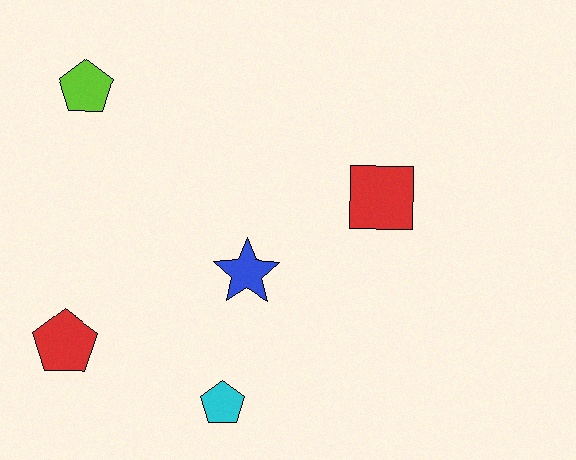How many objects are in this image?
There are 5 objects.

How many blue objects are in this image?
There is 1 blue object.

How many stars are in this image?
There is 1 star.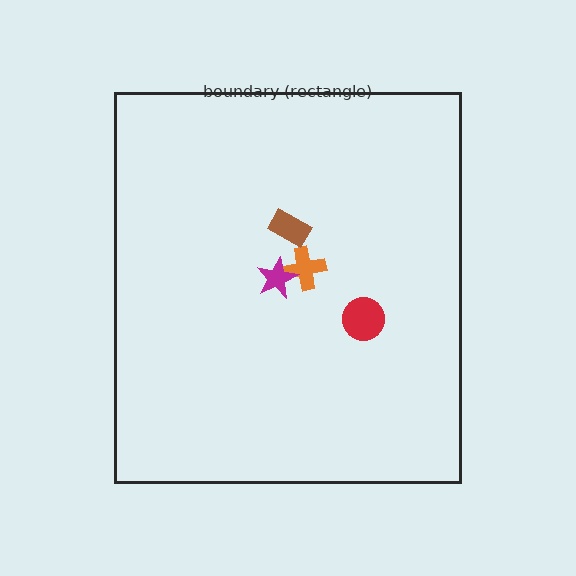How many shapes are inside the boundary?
4 inside, 0 outside.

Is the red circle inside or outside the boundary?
Inside.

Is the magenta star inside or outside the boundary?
Inside.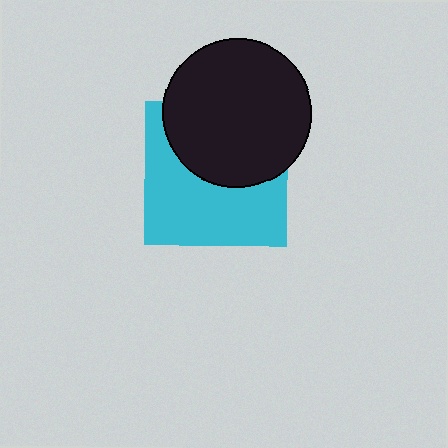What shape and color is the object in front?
The object in front is a black circle.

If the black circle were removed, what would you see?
You would see the complete cyan square.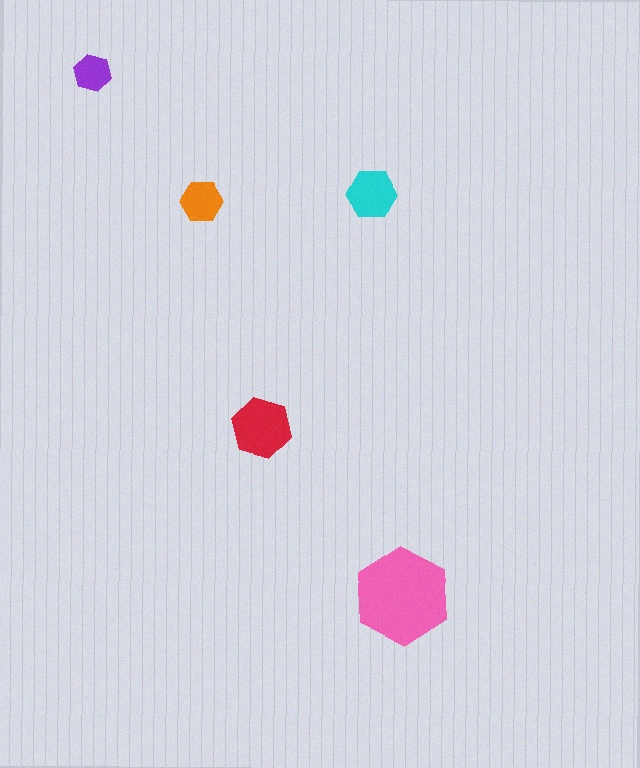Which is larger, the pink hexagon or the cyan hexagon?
The pink one.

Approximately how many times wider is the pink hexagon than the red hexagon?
About 1.5 times wider.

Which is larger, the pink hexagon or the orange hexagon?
The pink one.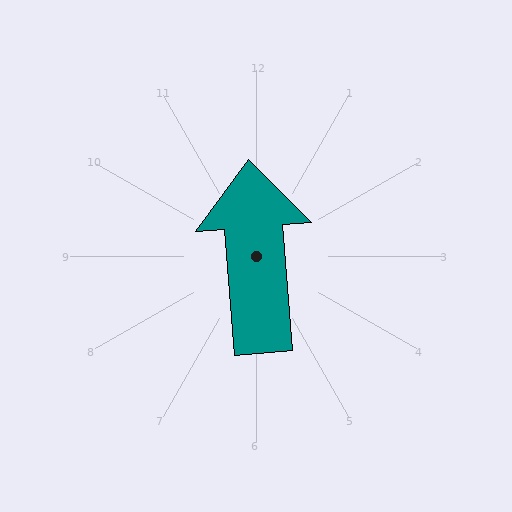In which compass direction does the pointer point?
North.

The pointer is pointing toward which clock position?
Roughly 12 o'clock.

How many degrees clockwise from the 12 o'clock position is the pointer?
Approximately 355 degrees.